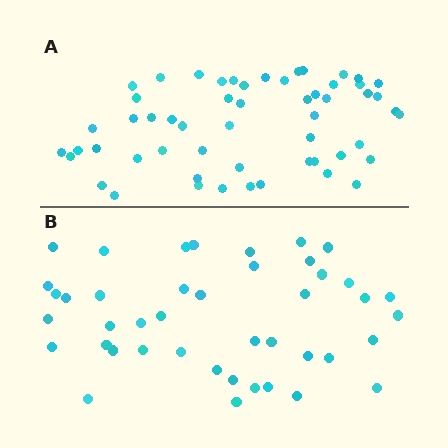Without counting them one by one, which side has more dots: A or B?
Region A (the top region) has more dots.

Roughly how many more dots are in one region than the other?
Region A has roughly 12 or so more dots than region B.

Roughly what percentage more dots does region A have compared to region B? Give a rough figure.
About 30% more.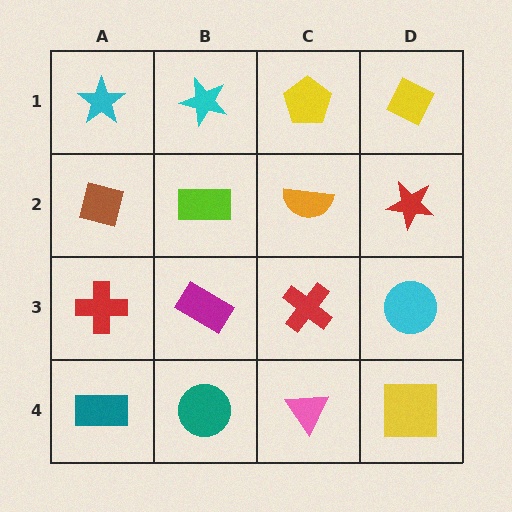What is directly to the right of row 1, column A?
A cyan star.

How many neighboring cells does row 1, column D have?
2.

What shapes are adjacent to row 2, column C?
A yellow pentagon (row 1, column C), a red cross (row 3, column C), a lime rectangle (row 2, column B), a red star (row 2, column D).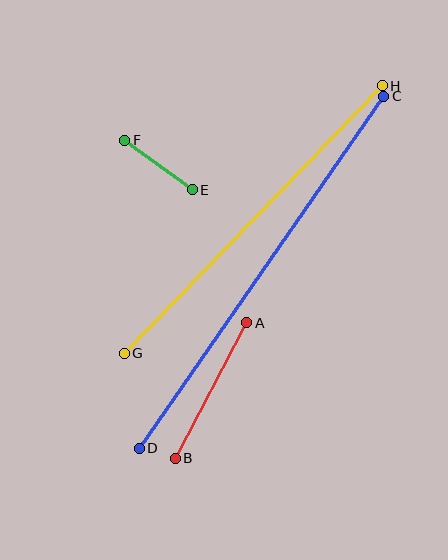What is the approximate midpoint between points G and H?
The midpoint is at approximately (253, 219) pixels.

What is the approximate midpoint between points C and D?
The midpoint is at approximately (261, 272) pixels.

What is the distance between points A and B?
The distance is approximately 153 pixels.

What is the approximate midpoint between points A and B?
The midpoint is at approximately (211, 391) pixels.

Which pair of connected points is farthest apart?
Points C and D are farthest apart.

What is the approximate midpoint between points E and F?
The midpoint is at approximately (159, 165) pixels.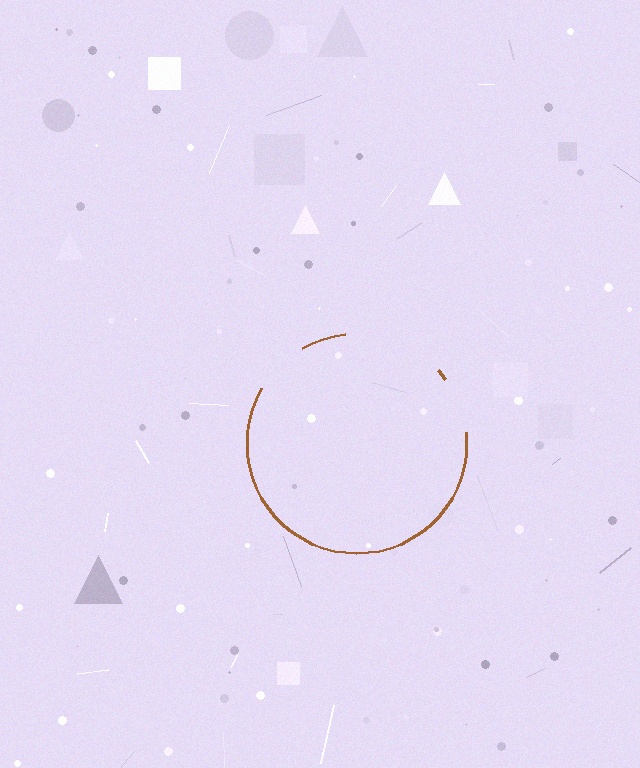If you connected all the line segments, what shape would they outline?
They would outline a circle.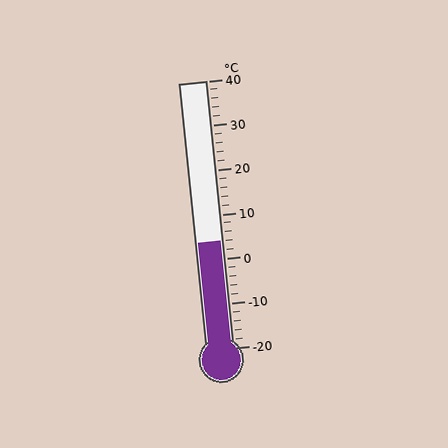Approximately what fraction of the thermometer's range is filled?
The thermometer is filled to approximately 40% of its range.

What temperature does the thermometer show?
The thermometer shows approximately 4°C.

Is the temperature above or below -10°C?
The temperature is above -10°C.